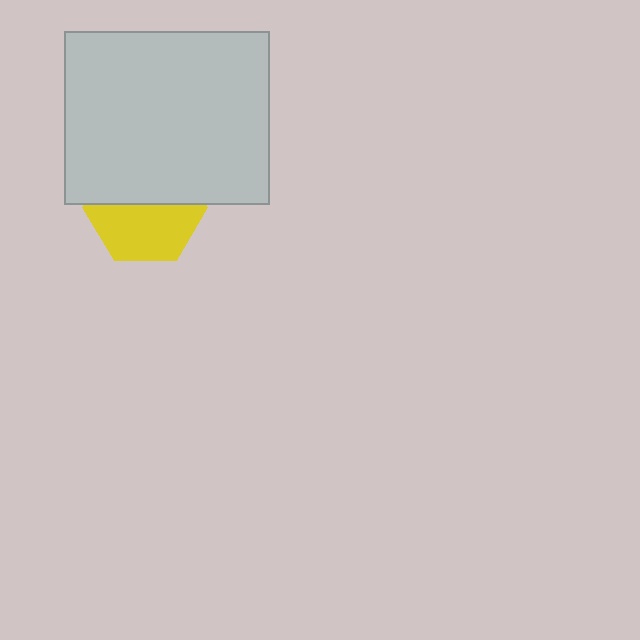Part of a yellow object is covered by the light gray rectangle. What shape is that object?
It is a hexagon.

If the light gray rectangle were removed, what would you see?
You would see the complete yellow hexagon.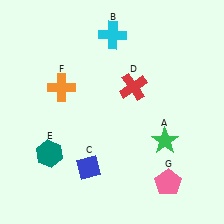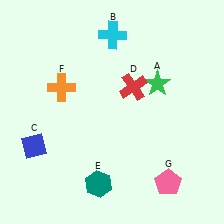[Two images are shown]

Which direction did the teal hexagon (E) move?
The teal hexagon (E) moved right.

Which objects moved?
The objects that moved are: the green star (A), the blue diamond (C), the teal hexagon (E).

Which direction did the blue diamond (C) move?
The blue diamond (C) moved left.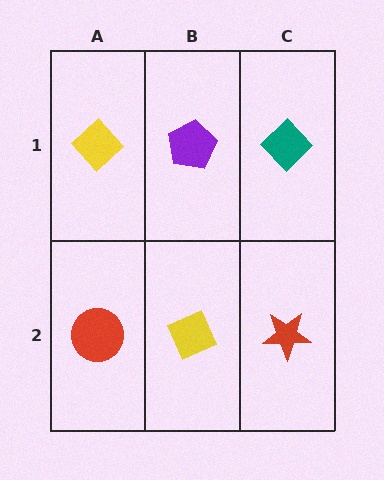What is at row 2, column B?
A yellow diamond.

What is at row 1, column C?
A teal diamond.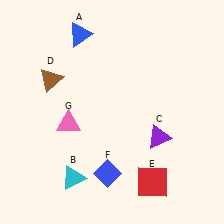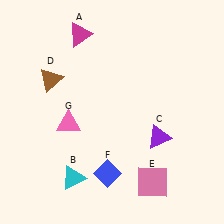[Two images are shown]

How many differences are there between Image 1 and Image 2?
There are 2 differences between the two images.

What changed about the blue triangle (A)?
In Image 1, A is blue. In Image 2, it changed to magenta.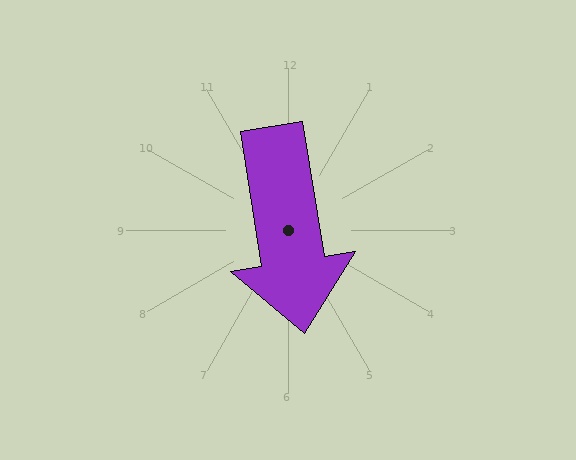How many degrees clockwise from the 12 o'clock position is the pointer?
Approximately 171 degrees.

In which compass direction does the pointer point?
South.